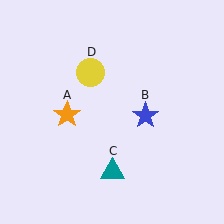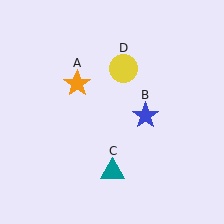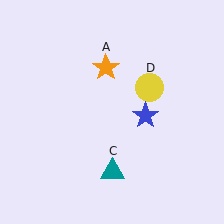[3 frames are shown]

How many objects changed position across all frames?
2 objects changed position: orange star (object A), yellow circle (object D).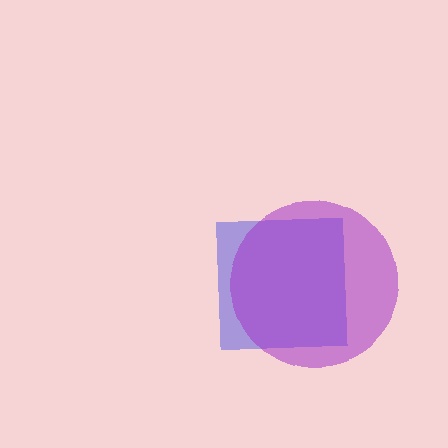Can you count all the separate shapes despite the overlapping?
Yes, there are 2 separate shapes.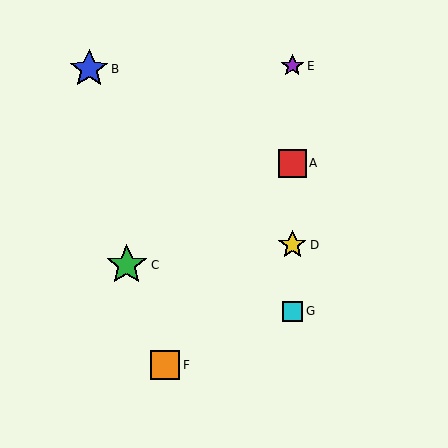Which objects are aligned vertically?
Objects A, D, E, G are aligned vertically.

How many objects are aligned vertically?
4 objects (A, D, E, G) are aligned vertically.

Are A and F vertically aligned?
No, A is at x≈292 and F is at x≈165.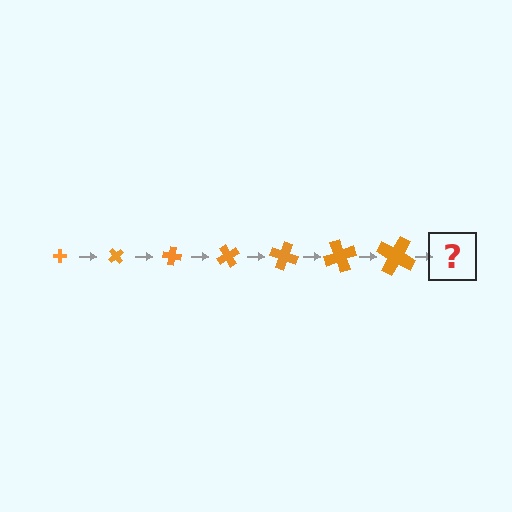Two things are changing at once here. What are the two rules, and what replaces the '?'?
The two rules are that the cross grows larger each step and it rotates 50 degrees each step. The '?' should be a cross, larger than the previous one and rotated 350 degrees from the start.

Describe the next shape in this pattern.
It should be a cross, larger than the previous one and rotated 350 degrees from the start.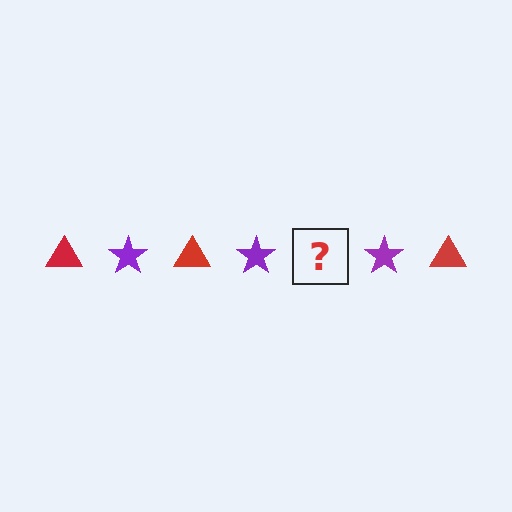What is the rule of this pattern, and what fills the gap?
The rule is that the pattern alternates between red triangle and purple star. The gap should be filled with a red triangle.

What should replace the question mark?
The question mark should be replaced with a red triangle.